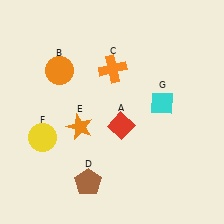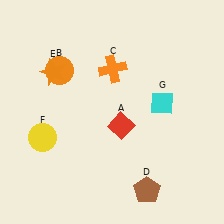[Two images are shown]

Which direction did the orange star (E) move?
The orange star (E) moved up.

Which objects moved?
The objects that moved are: the brown pentagon (D), the orange star (E).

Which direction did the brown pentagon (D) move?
The brown pentagon (D) moved right.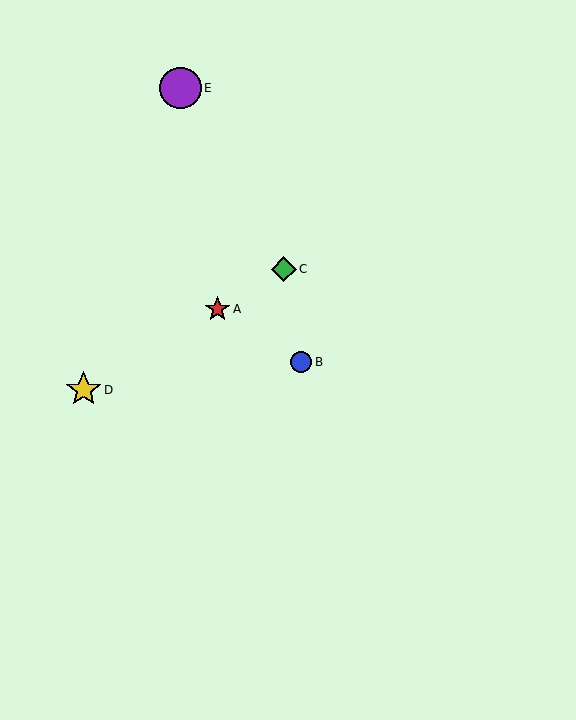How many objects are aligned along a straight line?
3 objects (A, C, D) are aligned along a straight line.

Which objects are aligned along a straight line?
Objects A, C, D are aligned along a straight line.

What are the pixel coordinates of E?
Object E is at (181, 88).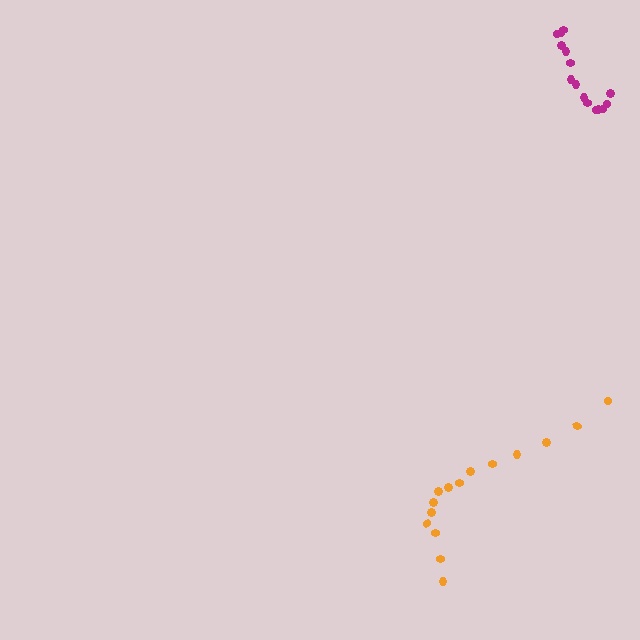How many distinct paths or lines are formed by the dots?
There are 2 distinct paths.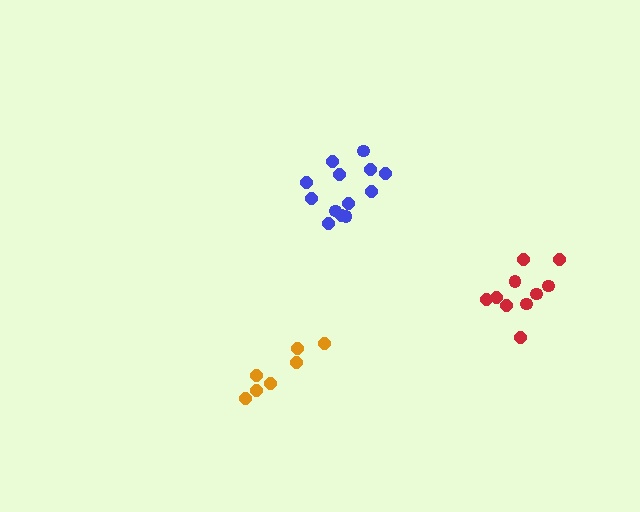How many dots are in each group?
Group 1: 10 dots, Group 2: 13 dots, Group 3: 7 dots (30 total).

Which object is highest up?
The blue cluster is topmost.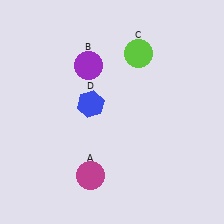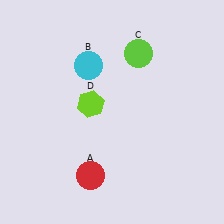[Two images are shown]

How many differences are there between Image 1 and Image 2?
There are 3 differences between the two images.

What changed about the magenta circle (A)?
In Image 1, A is magenta. In Image 2, it changed to red.